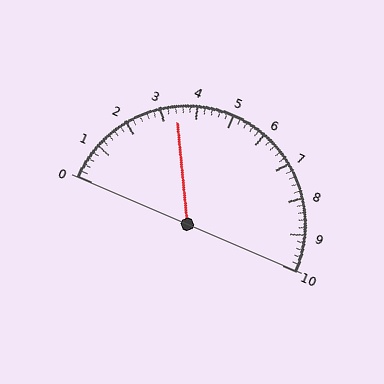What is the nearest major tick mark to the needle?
The nearest major tick mark is 3.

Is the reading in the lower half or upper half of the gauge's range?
The reading is in the lower half of the range (0 to 10).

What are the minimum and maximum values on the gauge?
The gauge ranges from 0 to 10.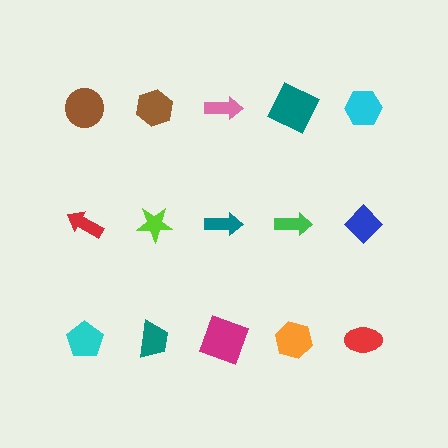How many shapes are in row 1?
5 shapes.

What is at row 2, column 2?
A lime star.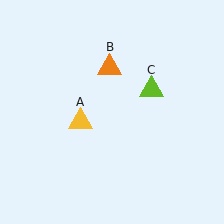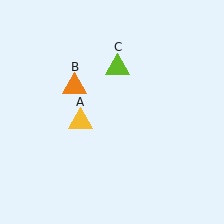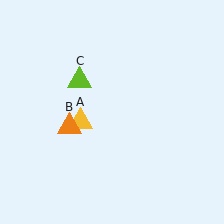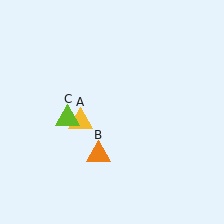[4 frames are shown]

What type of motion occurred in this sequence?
The orange triangle (object B), lime triangle (object C) rotated counterclockwise around the center of the scene.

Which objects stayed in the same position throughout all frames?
Yellow triangle (object A) remained stationary.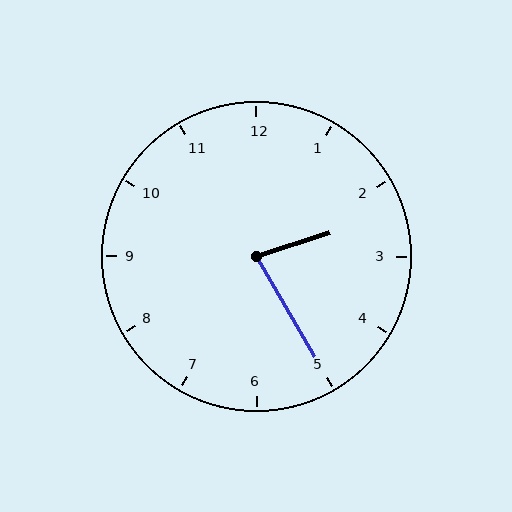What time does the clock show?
2:25.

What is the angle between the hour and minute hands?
Approximately 78 degrees.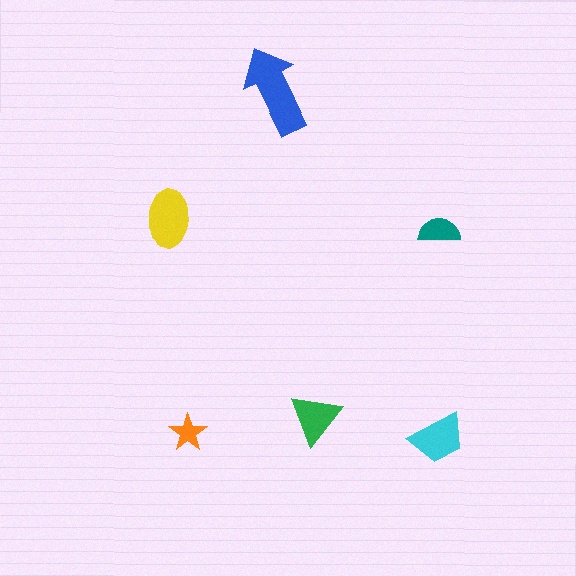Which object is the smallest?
The orange star.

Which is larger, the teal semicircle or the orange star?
The teal semicircle.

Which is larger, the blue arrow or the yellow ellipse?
The blue arrow.